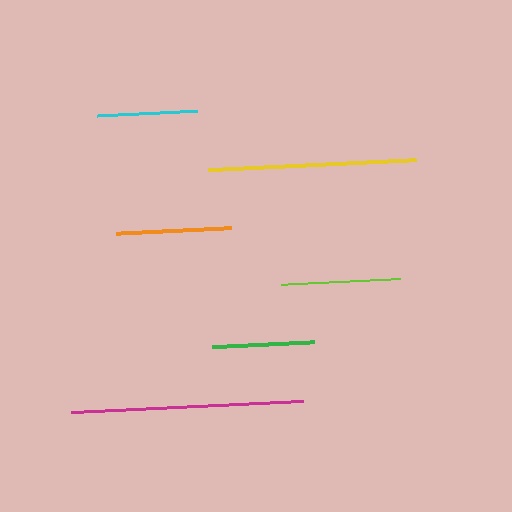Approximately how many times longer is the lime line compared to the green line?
The lime line is approximately 1.2 times the length of the green line.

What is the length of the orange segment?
The orange segment is approximately 115 pixels long.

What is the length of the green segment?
The green segment is approximately 101 pixels long.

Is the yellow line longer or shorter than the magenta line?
The magenta line is longer than the yellow line.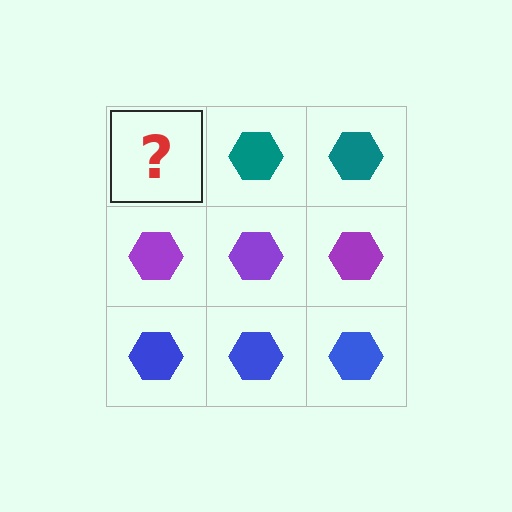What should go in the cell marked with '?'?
The missing cell should contain a teal hexagon.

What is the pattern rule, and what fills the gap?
The rule is that each row has a consistent color. The gap should be filled with a teal hexagon.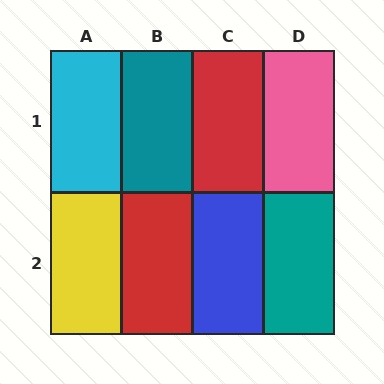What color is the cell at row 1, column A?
Cyan.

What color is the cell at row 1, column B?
Teal.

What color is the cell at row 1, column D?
Pink.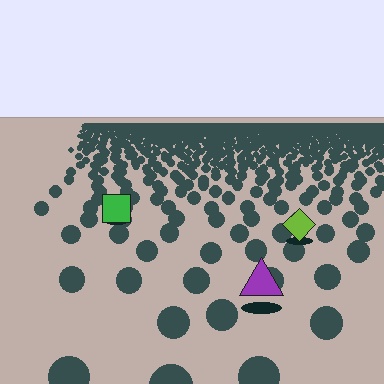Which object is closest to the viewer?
The purple triangle is closest. The texture marks near it are larger and more spread out.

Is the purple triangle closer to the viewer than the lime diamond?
Yes. The purple triangle is closer — you can tell from the texture gradient: the ground texture is coarser near it.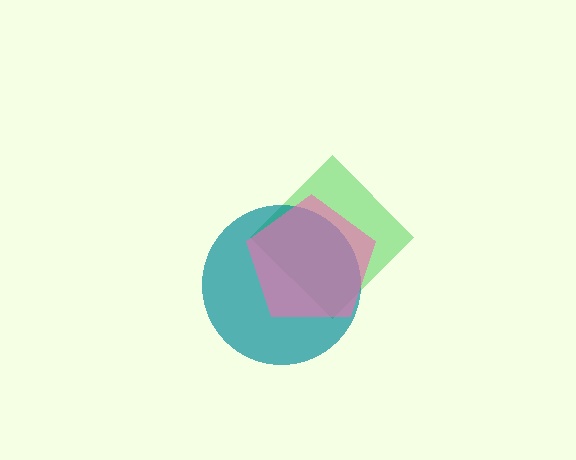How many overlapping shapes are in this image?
There are 3 overlapping shapes in the image.